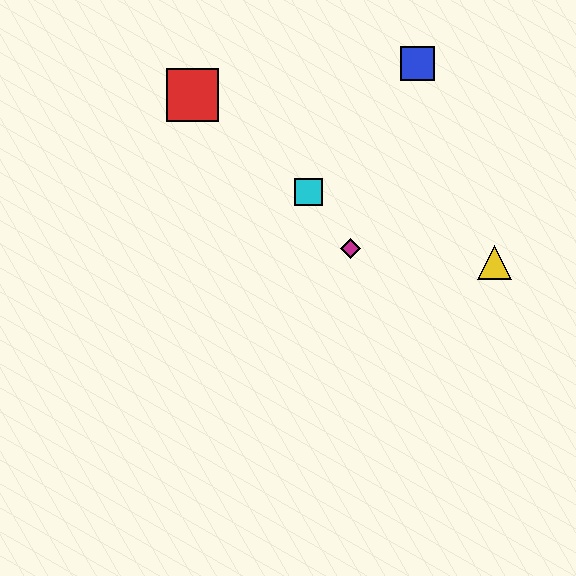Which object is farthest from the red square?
The yellow triangle is farthest from the red square.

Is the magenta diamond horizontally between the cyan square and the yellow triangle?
Yes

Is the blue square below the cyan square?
No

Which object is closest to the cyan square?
The magenta diamond is closest to the cyan square.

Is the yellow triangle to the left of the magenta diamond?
No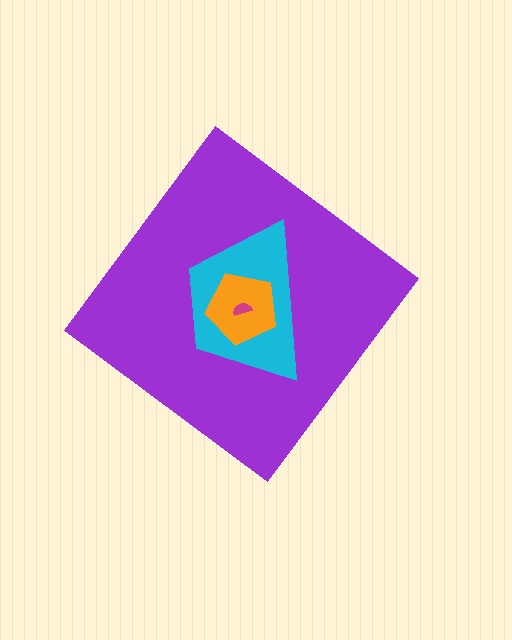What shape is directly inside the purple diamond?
The cyan trapezoid.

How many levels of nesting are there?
4.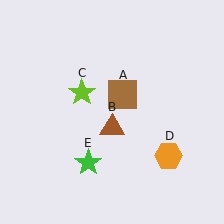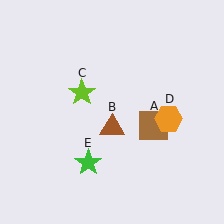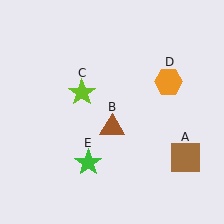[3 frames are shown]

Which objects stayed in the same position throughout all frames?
Brown triangle (object B) and lime star (object C) and green star (object E) remained stationary.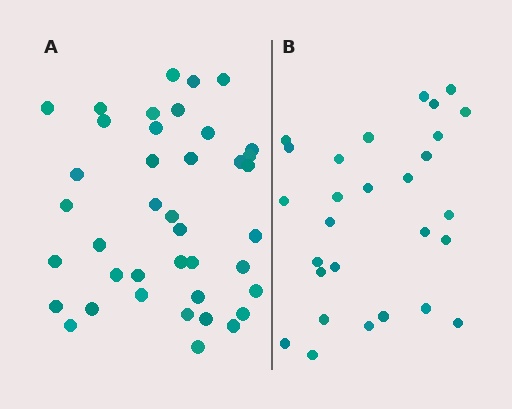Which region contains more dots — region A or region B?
Region A (the left region) has more dots.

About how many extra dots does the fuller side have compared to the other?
Region A has roughly 12 or so more dots than region B.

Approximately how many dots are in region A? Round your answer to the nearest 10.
About 40 dots.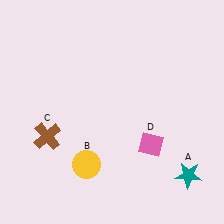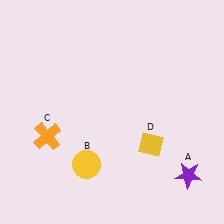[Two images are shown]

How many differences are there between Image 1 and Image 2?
There are 3 differences between the two images.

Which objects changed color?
A changed from teal to purple. C changed from brown to orange. D changed from pink to yellow.